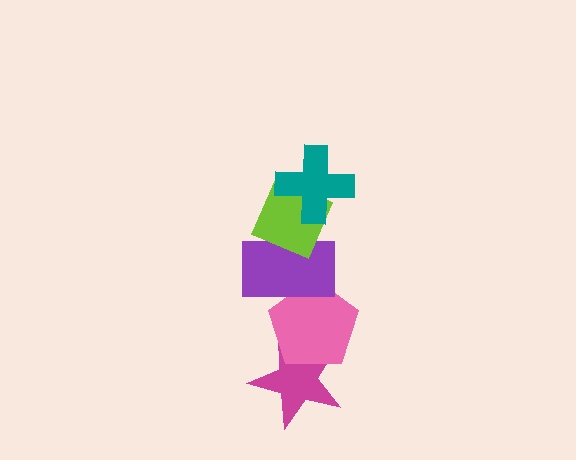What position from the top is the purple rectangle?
The purple rectangle is 3rd from the top.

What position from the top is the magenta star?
The magenta star is 5th from the top.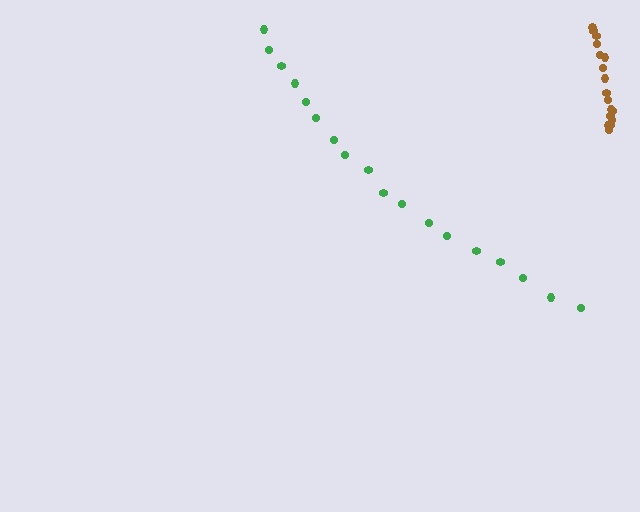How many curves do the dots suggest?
There are 2 distinct paths.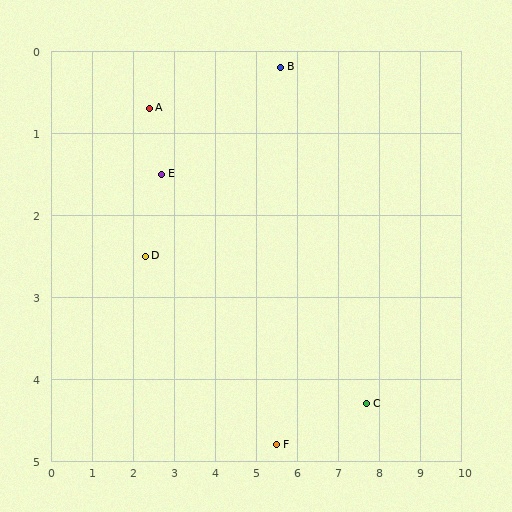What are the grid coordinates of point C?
Point C is at approximately (7.7, 4.3).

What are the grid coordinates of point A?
Point A is at approximately (2.4, 0.7).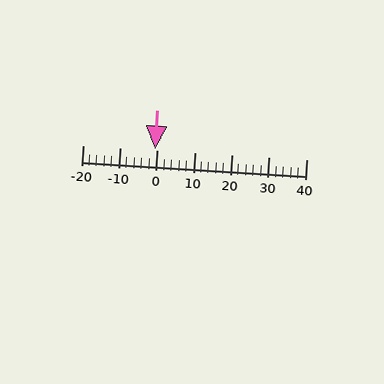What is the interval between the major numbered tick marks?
The major tick marks are spaced 10 units apart.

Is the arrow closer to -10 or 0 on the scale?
The arrow is closer to 0.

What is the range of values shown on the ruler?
The ruler shows values from -20 to 40.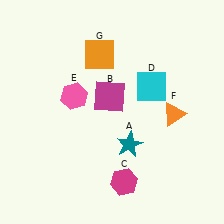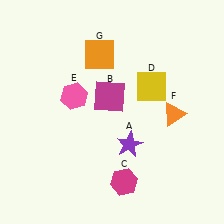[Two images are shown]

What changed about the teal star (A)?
In Image 1, A is teal. In Image 2, it changed to purple.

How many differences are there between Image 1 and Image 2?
There are 2 differences between the two images.